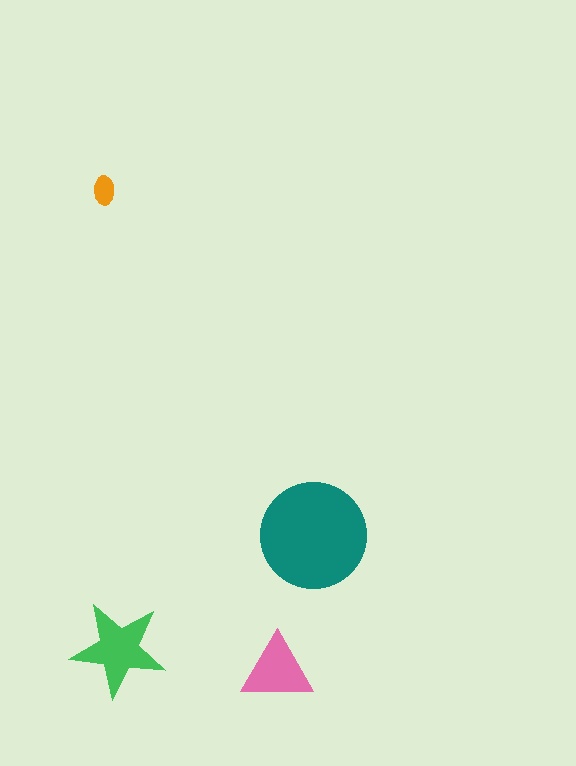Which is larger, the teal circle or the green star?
The teal circle.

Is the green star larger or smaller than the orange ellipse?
Larger.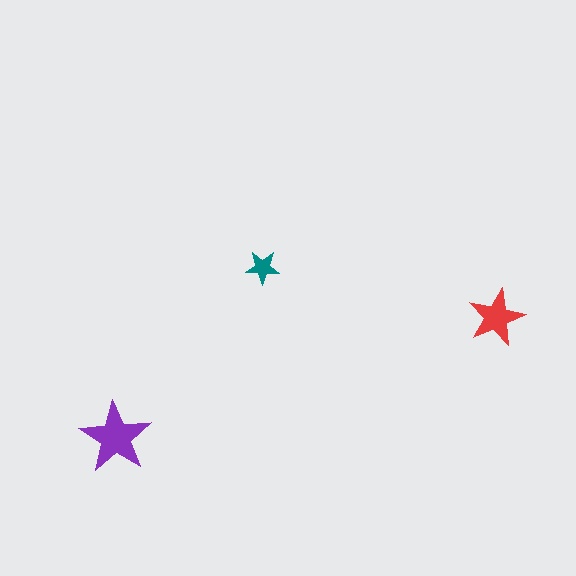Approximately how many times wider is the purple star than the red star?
About 1.5 times wider.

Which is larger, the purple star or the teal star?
The purple one.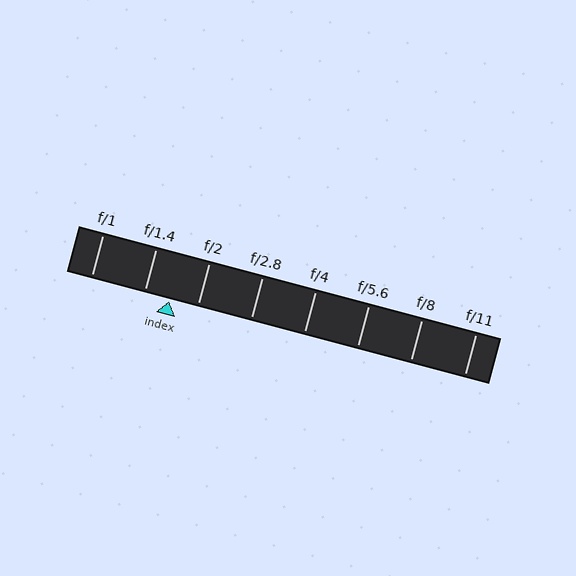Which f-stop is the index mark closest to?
The index mark is closest to f/1.4.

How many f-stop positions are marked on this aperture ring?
There are 8 f-stop positions marked.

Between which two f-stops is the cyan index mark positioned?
The index mark is between f/1.4 and f/2.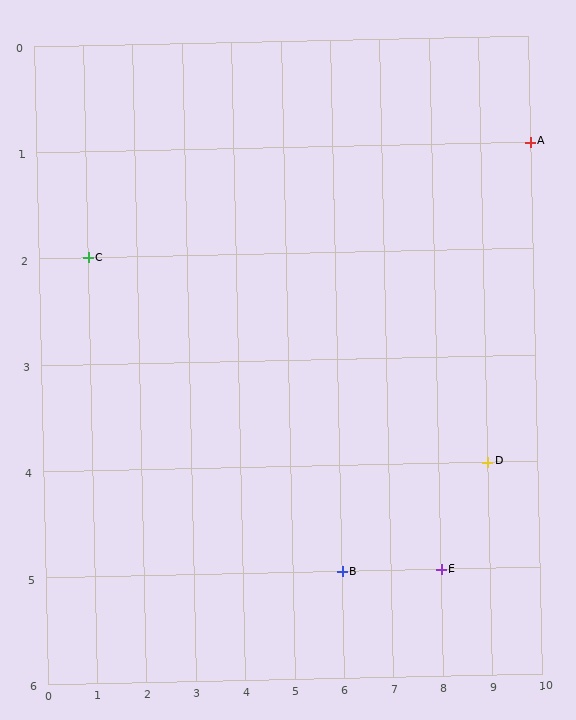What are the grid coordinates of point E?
Point E is at grid coordinates (8, 5).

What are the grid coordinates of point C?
Point C is at grid coordinates (1, 2).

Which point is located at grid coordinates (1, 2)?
Point C is at (1, 2).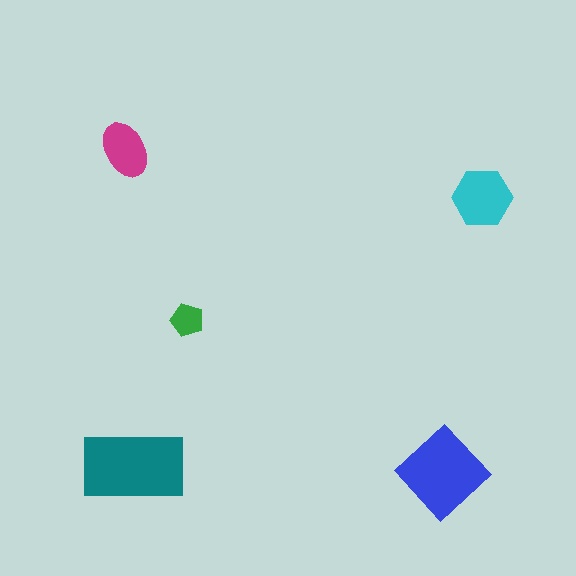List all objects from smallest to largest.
The green pentagon, the magenta ellipse, the cyan hexagon, the blue diamond, the teal rectangle.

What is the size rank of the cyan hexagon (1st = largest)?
3rd.